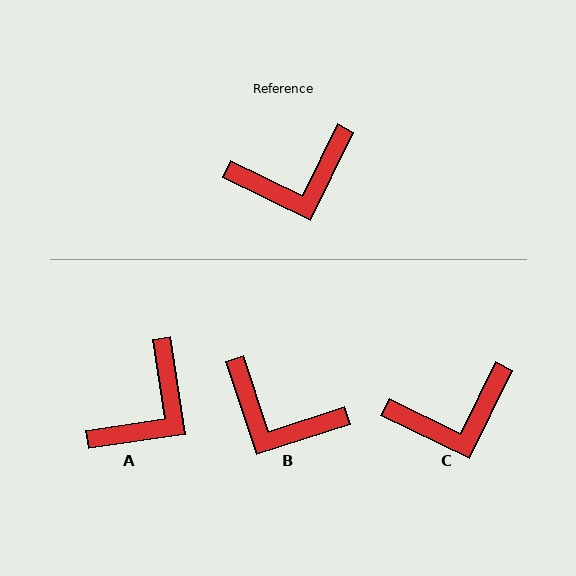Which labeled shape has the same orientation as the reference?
C.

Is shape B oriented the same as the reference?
No, it is off by about 46 degrees.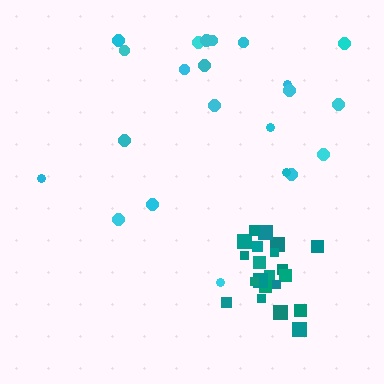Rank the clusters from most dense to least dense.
teal, cyan.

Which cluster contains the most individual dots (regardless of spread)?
Cyan (22).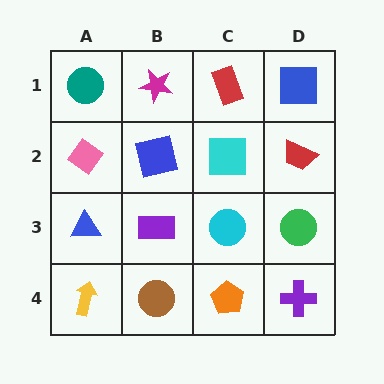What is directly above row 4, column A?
A blue triangle.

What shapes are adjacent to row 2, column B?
A magenta star (row 1, column B), a purple rectangle (row 3, column B), a pink diamond (row 2, column A), a cyan square (row 2, column C).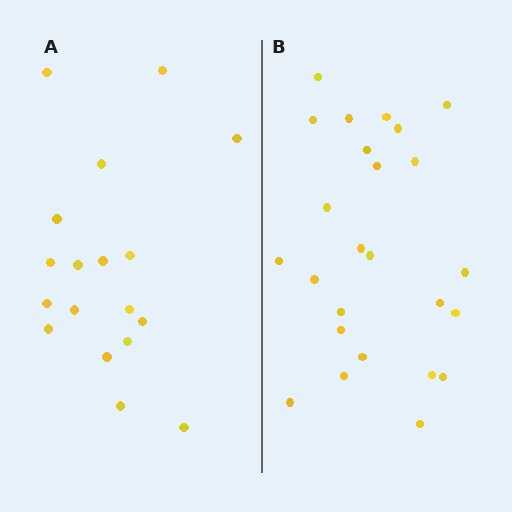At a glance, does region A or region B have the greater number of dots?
Region B (the right region) has more dots.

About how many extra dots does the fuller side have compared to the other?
Region B has roughly 8 or so more dots than region A.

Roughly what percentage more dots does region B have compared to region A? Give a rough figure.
About 40% more.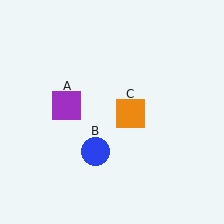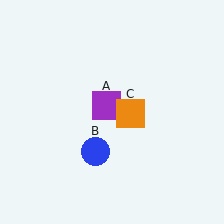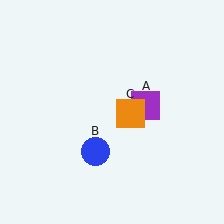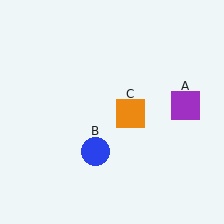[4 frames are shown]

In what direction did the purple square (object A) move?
The purple square (object A) moved right.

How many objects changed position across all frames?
1 object changed position: purple square (object A).